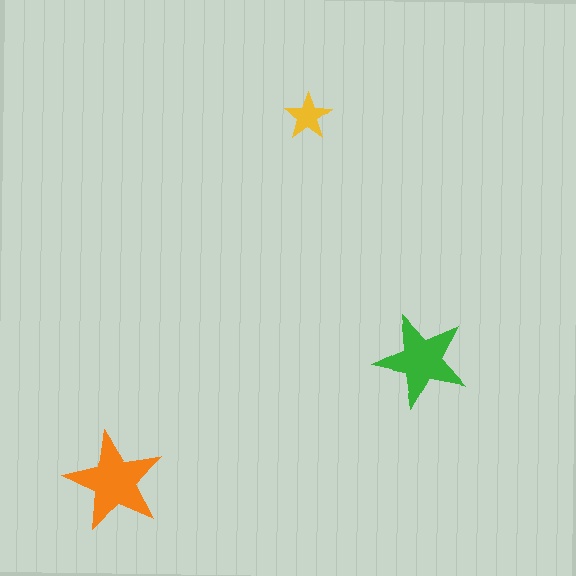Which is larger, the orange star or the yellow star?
The orange one.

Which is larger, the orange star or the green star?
The orange one.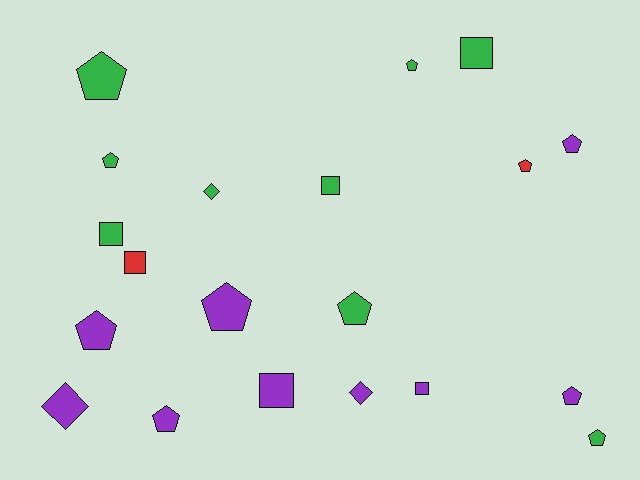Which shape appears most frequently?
Pentagon, with 11 objects.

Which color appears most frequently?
Purple, with 9 objects.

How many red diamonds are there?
There are no red diamonds.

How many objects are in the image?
There are 20 objects.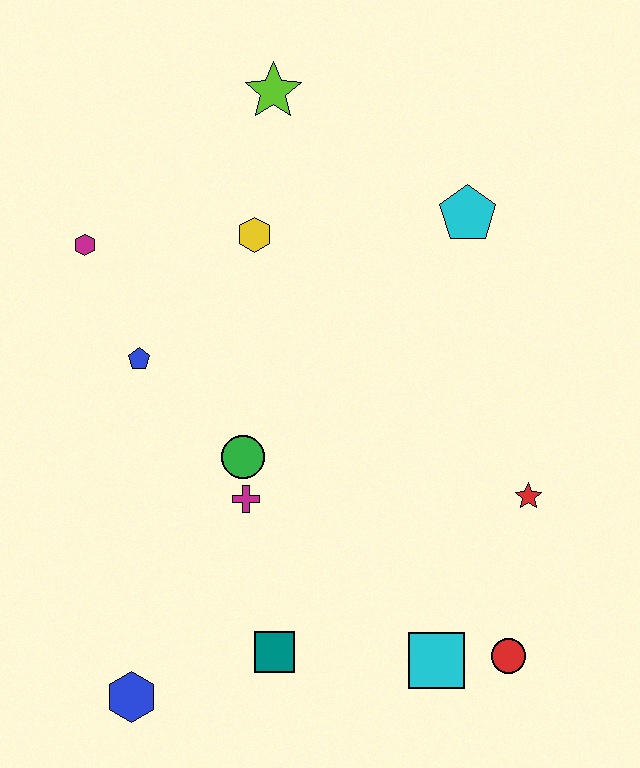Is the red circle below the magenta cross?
Yes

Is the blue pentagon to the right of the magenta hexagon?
Yes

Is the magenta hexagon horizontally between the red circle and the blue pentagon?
No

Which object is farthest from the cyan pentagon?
The blue hexagon is farthest from the cyan pentagon.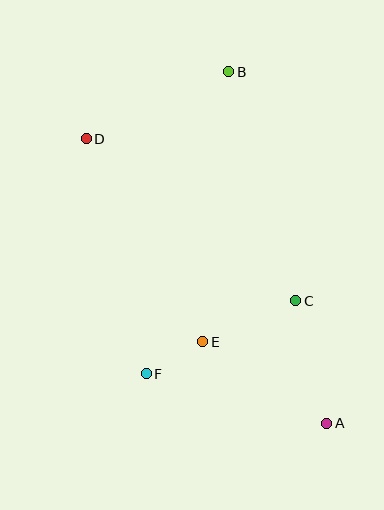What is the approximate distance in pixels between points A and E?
The distance between A and E is approximately 149 pixels.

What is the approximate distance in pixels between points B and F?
The distance between B and F is approximately 313 pixels.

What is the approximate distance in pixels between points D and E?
The distance between D and E is approximately 234 pixels.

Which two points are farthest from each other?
Points A and D are farthest from each other.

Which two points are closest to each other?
Points E and F are closest to each other.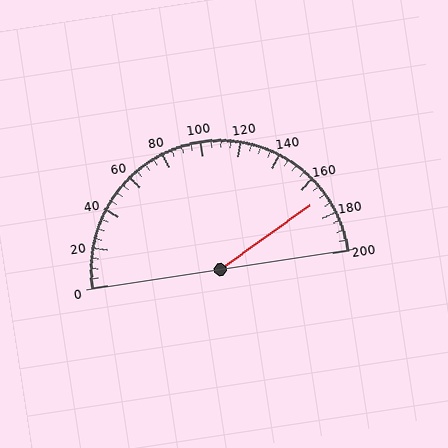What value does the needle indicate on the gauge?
The needle indicates approximately 170.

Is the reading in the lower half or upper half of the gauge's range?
The reading is in the upper half of the range (0 to 200).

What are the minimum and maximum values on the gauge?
The gauge ranges from 0 to 200.